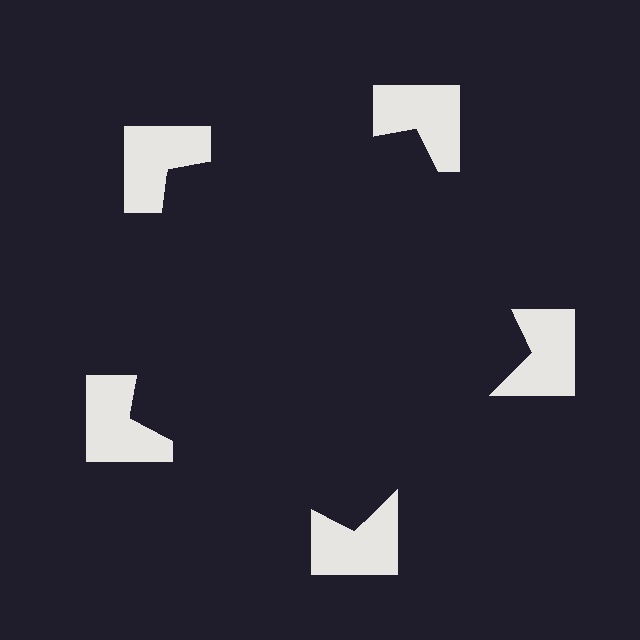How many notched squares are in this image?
There are 5 — one at each vertex of the illusory pentagon.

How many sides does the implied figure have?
5 sides.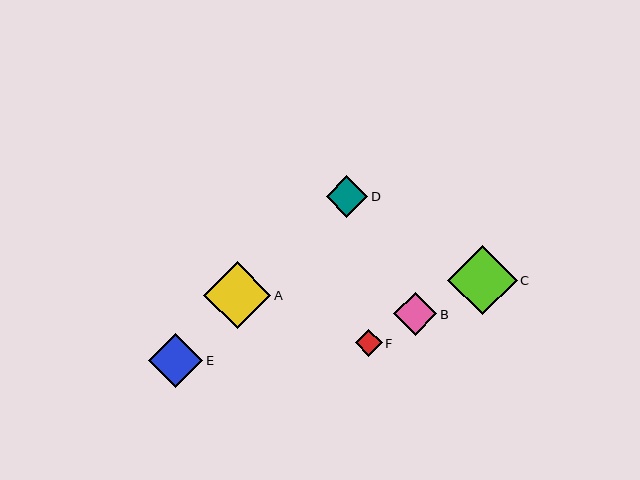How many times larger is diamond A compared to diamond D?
Diamond A is approximately 1.6 times the size of diamond D.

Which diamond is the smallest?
Diamond F is the smallest with a size of approximately 26 pixels.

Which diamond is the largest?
Diamond C is the largest with a size of approximately 69 pixels.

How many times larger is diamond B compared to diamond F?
Diamond B is approximately 1.6 times the size of diamond F.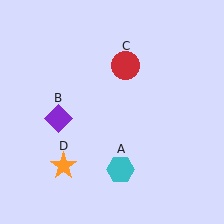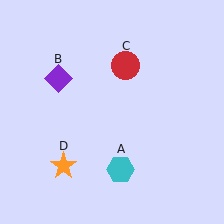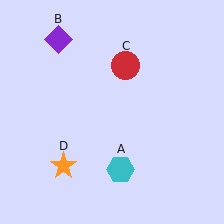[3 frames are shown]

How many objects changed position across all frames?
1 object changed position: purple diamond (object B).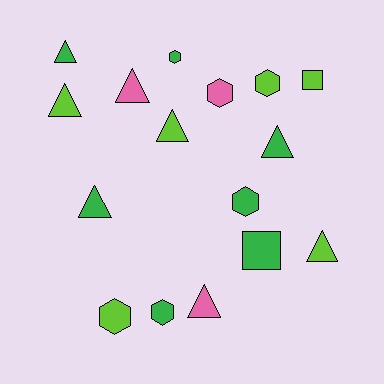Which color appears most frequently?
Green, with 7 objects.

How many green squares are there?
There is 1 green square.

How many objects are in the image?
There are 16 objects.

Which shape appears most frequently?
Triangle, with 8 objects.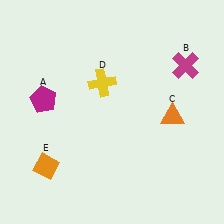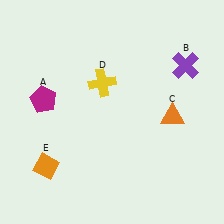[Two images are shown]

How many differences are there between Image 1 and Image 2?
There is 1 difference between the two images.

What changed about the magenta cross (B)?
In Image 1, B is magenta. In Image 2, it changed to purple.